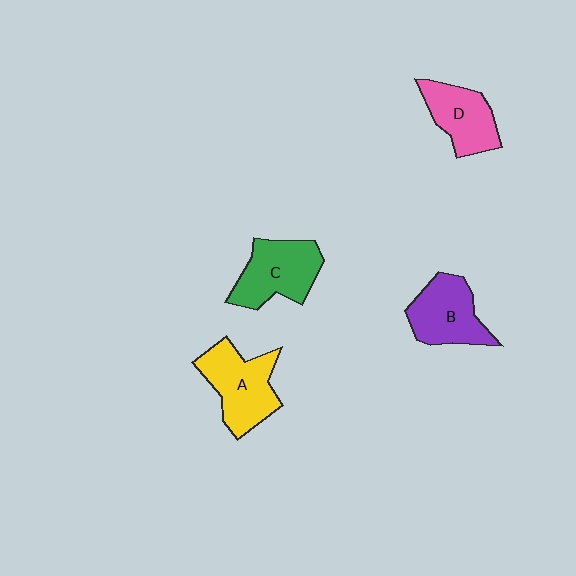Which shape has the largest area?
Shape A (yellow).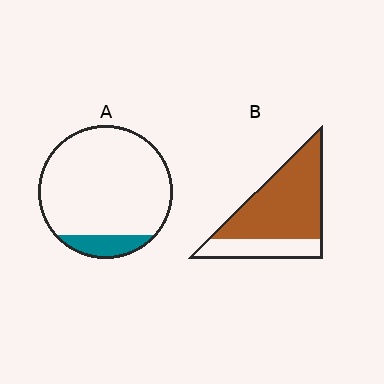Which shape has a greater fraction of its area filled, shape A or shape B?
Shape B.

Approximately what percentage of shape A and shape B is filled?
A is approximately 10% and B is approximately 70%.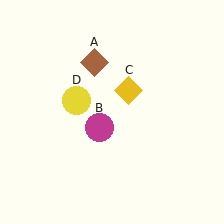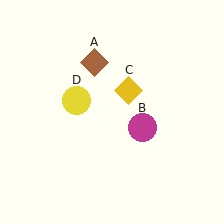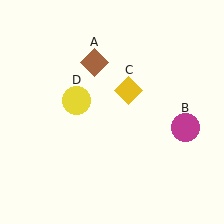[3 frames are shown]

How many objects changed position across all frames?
1 object changed position: magenta circle (object B).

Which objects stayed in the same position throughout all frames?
Brown diamond (object A) and yellow diamond (object C) and yellow circle (object D) remained stationary.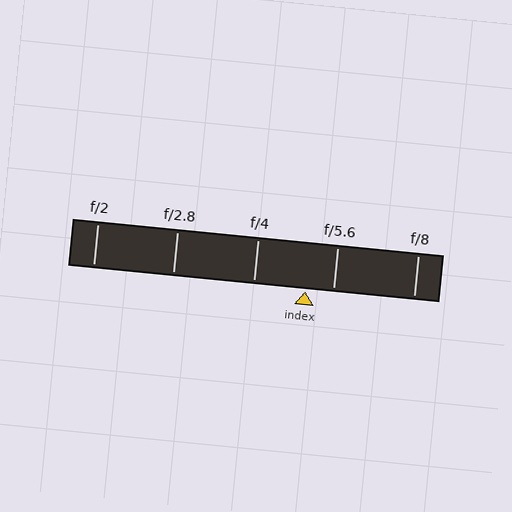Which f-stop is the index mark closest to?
The index mark is closest to f/5.6.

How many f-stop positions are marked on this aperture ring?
There are 5 f-stop positions marked.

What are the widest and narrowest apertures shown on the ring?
The widest aperture shown is f/2 and the narrowest is f/8.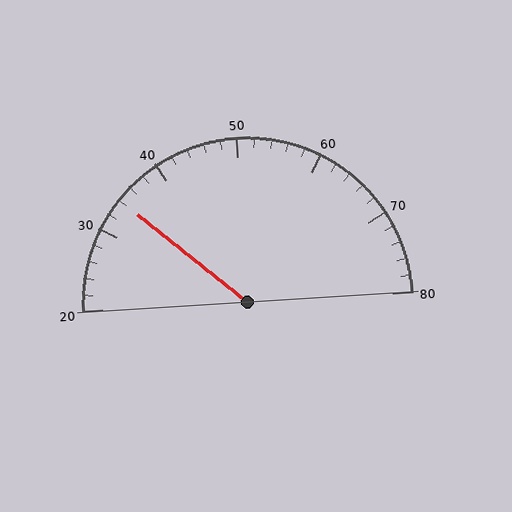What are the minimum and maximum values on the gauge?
The gauge ranges from 20 to 80.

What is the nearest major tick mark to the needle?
The nearest major tick mark is 30.